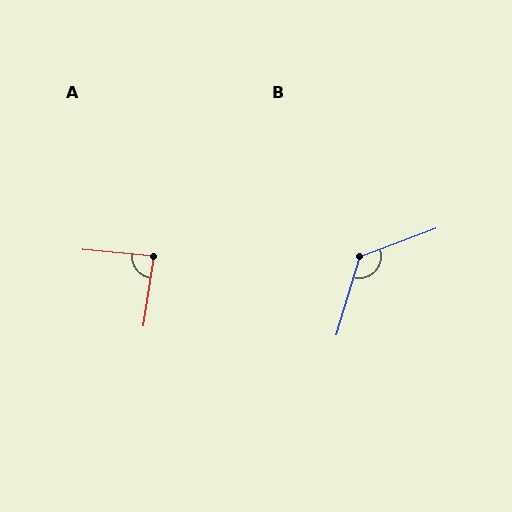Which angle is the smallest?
A, at approximately 87 degrees.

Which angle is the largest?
B, at approximately 127 degrees.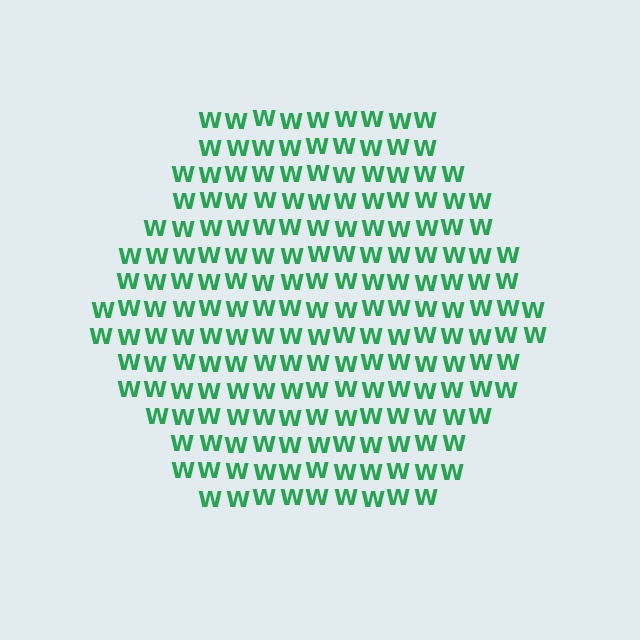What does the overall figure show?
The overall figure shows a hexagon.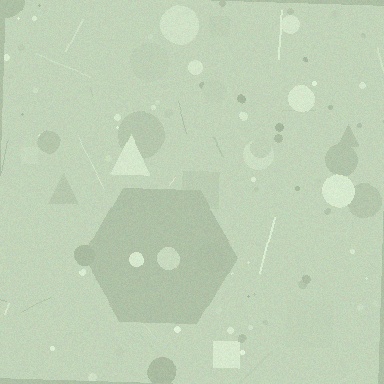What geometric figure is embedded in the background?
A hexagon is embedded in the background.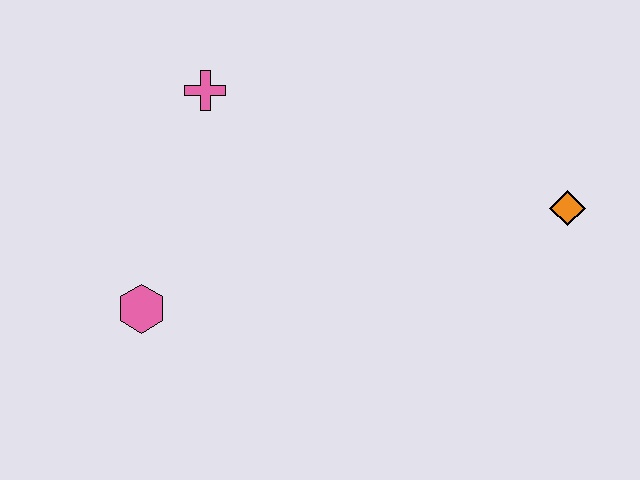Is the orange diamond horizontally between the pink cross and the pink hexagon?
No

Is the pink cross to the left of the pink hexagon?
No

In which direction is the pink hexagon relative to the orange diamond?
The pink hexagon is to the left of the orange diamond.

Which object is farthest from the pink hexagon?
The orange diamond is farthest from the pink hexagon.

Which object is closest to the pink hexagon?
The pink cross is closest to the pink hexagon.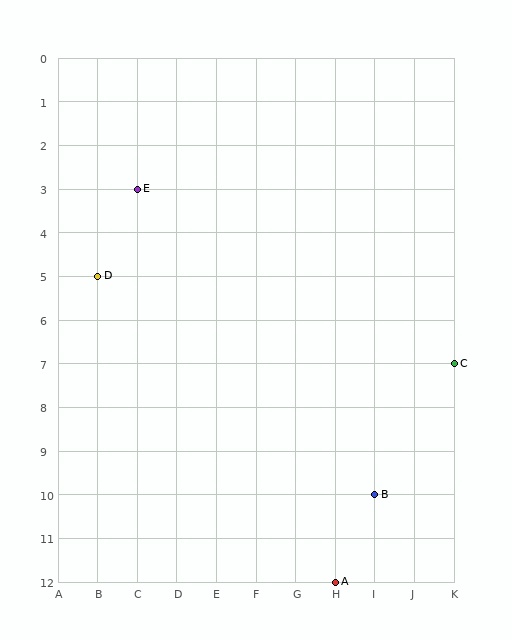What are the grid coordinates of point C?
Point C is at grid coordinates (K, 7).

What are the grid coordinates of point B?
Point B is at grid coordinates (I, 10).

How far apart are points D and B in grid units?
Points D and B are 7 columns and 5 rows apart (about 8.6 grid units diagonally).